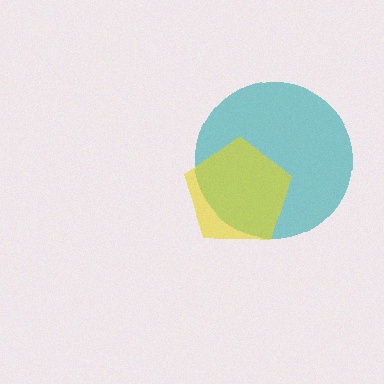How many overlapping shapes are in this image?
There are 2 overlapping shapes in the image.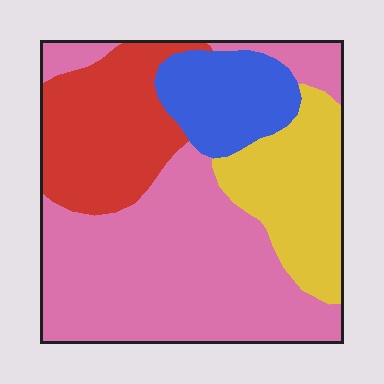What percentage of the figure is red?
Red takes up about one fifth (1/5) of the figure.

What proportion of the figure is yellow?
Yellow covers around 20% of the figure.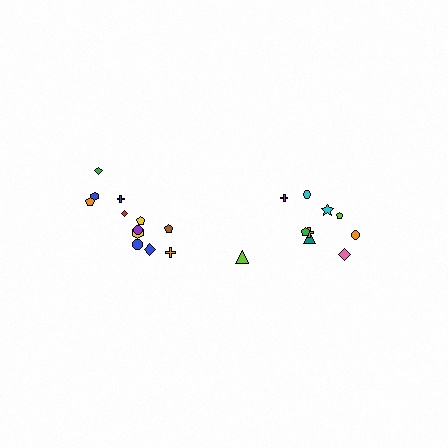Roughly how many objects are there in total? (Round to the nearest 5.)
Roughly 20 objects in total.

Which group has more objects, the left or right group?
The left group.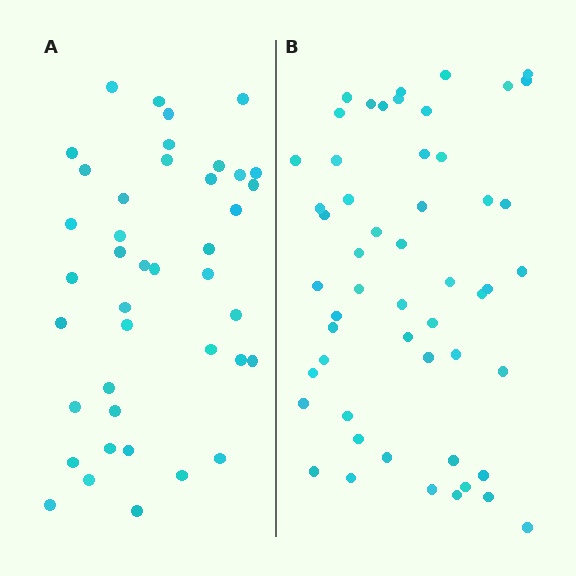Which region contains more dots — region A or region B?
Region B (the right region) has more dots.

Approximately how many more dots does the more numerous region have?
Region B has roughly 12 or so more dots than region A.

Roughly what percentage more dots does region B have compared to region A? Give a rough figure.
About 30% more.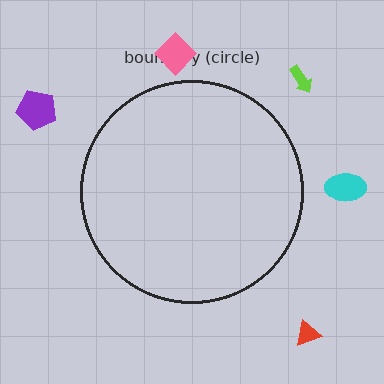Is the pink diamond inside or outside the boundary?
Outside.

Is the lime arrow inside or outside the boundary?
Outside.